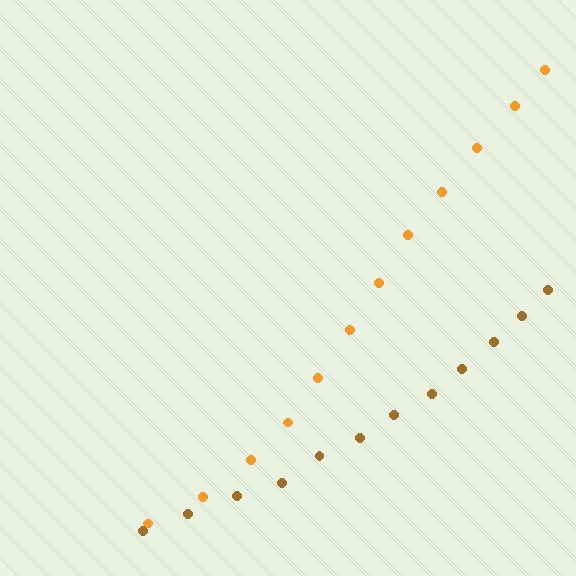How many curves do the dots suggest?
There are 2 distinct paths.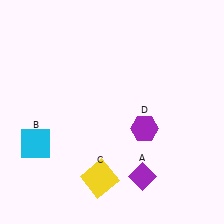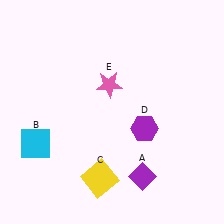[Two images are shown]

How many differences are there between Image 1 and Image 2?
There is 1 difference between the two images.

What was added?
A pink star (E) was added in Image 2.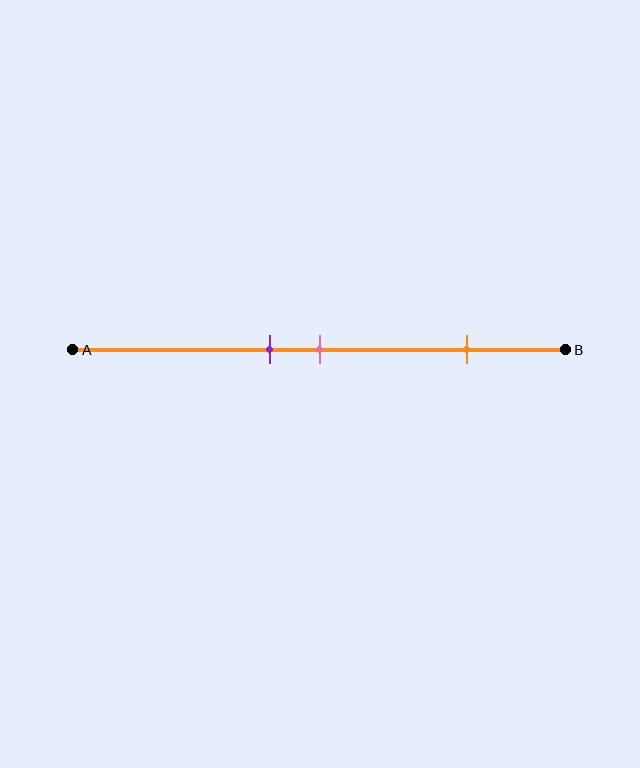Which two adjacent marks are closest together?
The purple and pink marks are the closest adjacent pair.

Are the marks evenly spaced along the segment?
No, the marks are not evenly spaced.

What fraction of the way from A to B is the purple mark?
The purple mark is approximately 40% (0.4) of the way from A to B.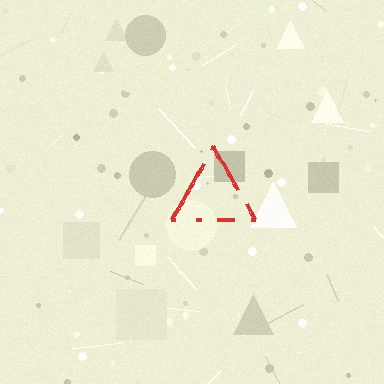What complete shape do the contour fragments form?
The contour fragments form a triangle.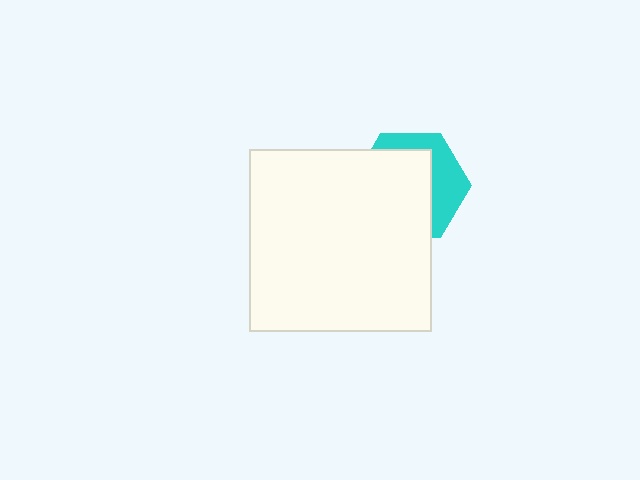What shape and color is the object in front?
The object in front is a white square.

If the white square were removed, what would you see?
You would see the complete cyan hexagon.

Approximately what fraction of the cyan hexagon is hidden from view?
Roughly 63% of the cyan hexagon is hidden behind the white square.